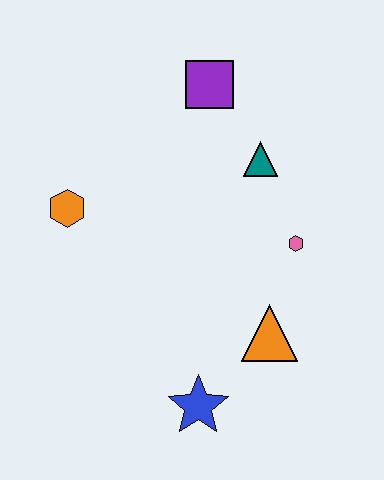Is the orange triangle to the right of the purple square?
Yes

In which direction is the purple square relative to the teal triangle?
The purple square is above the teal triangle.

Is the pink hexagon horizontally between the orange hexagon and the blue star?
No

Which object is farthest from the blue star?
The purple square is farthest from the blue star.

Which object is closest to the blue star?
The orange triangle is closest to the blue star.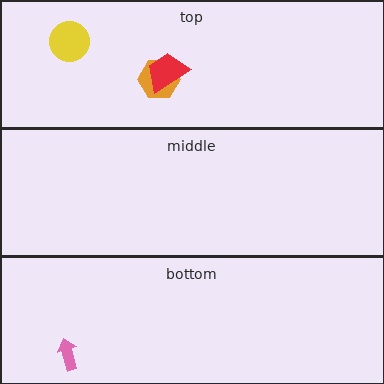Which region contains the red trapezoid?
The top region.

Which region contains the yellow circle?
The top region.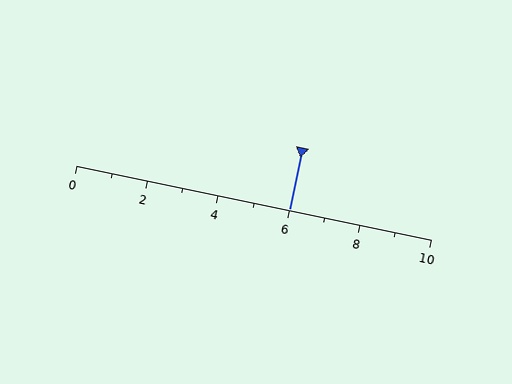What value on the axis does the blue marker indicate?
The marker indicates approximately 6.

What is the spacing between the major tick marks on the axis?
The major ticks are spaced 2 apart.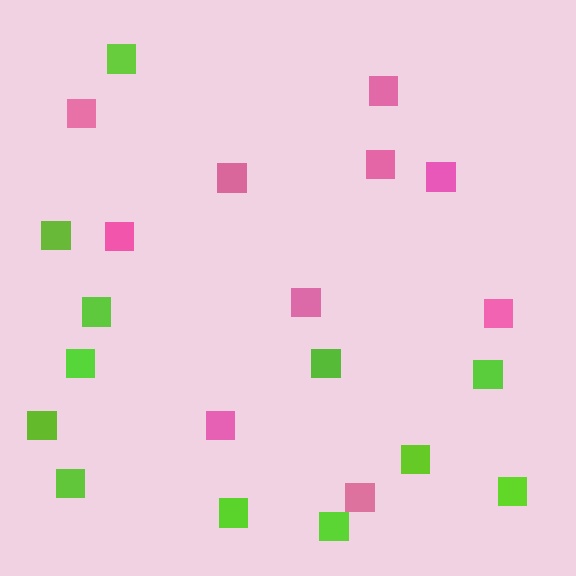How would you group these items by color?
There are 2 groups: one group of pink squares (10) and one group of lime squares (12).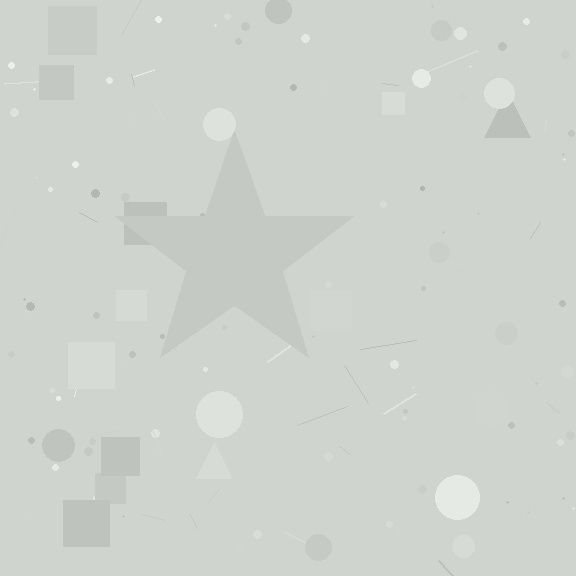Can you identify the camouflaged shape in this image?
The camouflaged shape is a star.